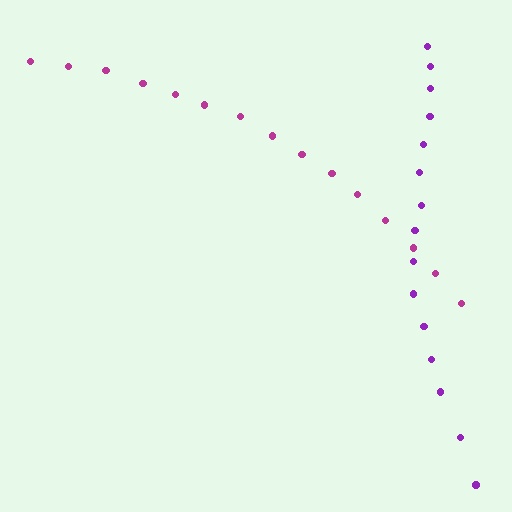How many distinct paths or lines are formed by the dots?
There are 2 distinct paths.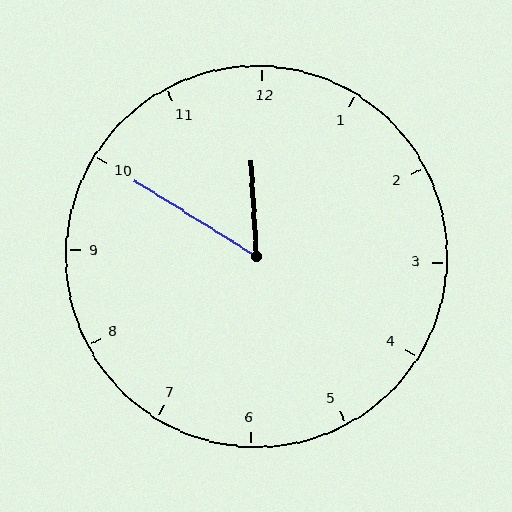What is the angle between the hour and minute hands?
Approximately 55 degrees.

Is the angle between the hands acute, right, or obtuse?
It is acute.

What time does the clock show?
11:50.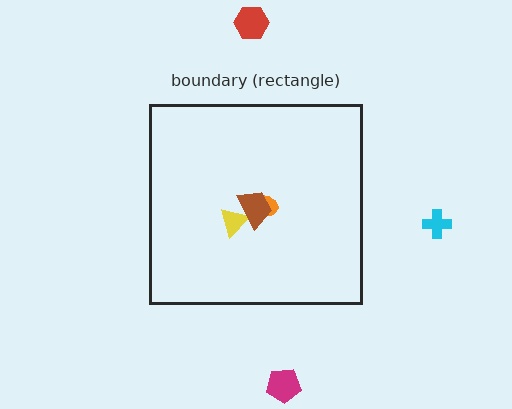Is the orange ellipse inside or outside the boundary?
Inside.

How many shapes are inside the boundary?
3 inside, 3 outside.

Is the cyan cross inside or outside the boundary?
Outside.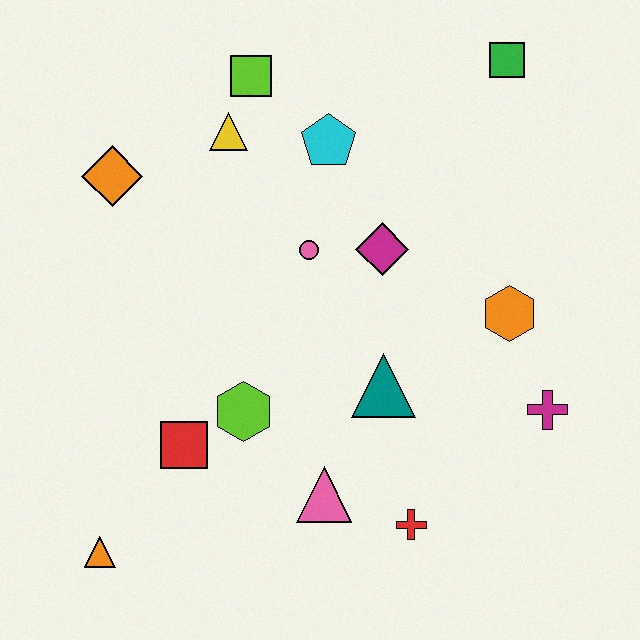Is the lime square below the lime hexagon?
No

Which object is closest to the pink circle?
The magenta diamond is closest to the pink circle.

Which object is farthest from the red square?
The green square is farthest from the red square.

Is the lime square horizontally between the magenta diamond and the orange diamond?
Yes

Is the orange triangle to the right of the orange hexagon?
No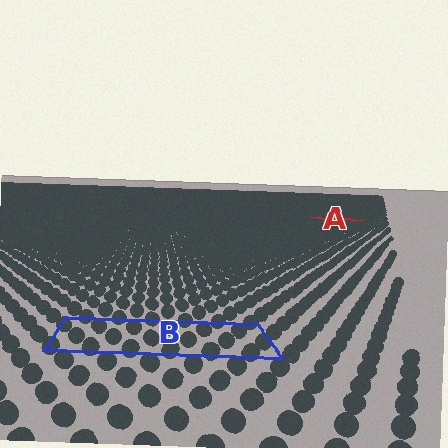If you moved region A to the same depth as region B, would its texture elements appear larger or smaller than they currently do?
They would appear larger. At a closer depth, the same texture elements are projected at a bigger on-screen size.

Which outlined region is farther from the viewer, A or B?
Region A is farther from the viewer — the texture elements inside it appear smaller and more densely packed.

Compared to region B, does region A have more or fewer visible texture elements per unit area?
Region A has more texture elements per unit area — they are packed more densely because it is farther away.